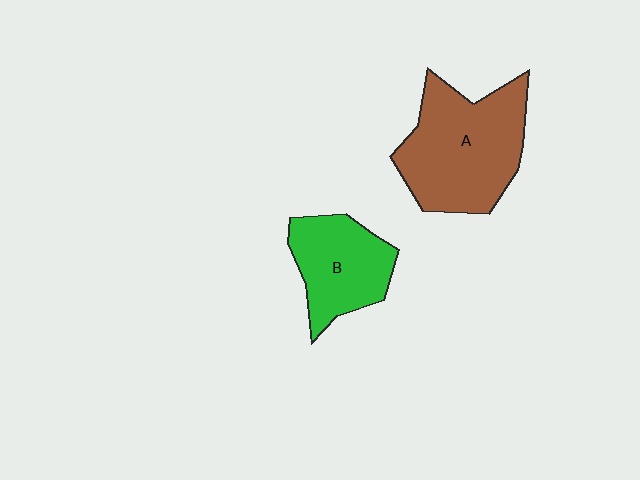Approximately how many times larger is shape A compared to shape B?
Approximately 1.6 times.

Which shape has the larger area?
Shape A (brown).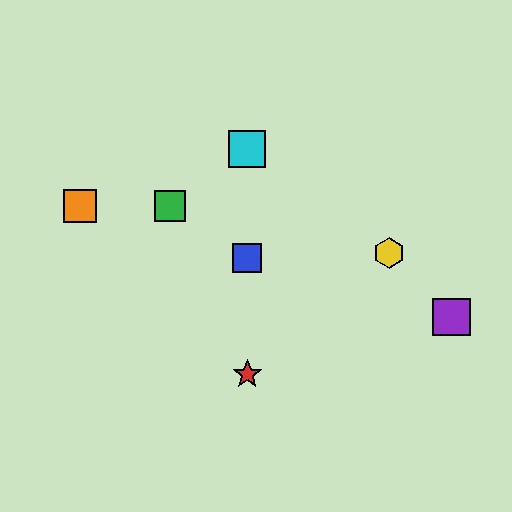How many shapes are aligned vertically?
3 shapes (the red star, the blue square, the cyan square) are aligned vertically.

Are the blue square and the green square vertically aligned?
No, the blue square is at x≈247 and the green square is at x≈170.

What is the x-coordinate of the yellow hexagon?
The yellow hexagon is at x≈389.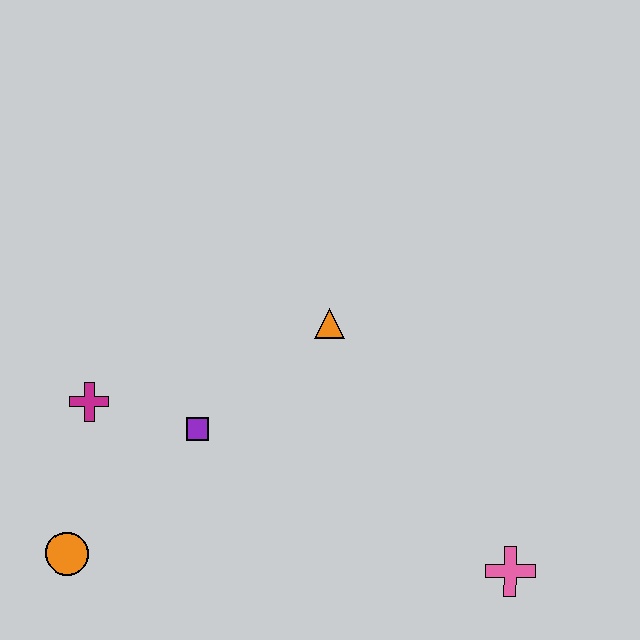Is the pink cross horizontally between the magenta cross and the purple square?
No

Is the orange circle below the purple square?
Yes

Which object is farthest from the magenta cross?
The pink cross is farthest from the magenta cross.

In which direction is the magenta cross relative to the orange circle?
The magenta cross is above the orange circle.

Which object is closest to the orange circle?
The magenta cross is closest to the orange circle.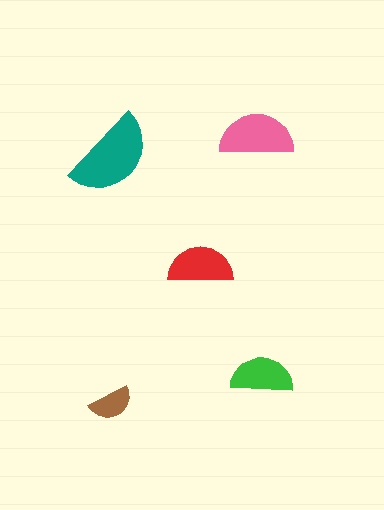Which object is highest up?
The pink semicircle is topmost.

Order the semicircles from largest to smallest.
the teal one, the pink one, the red one, the green one, the brown one.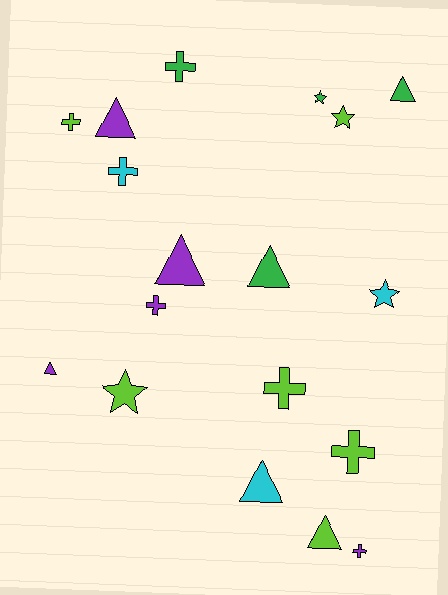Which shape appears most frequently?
Triangle, with 7 objects.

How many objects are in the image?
There are 18 objects.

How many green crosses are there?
There is 1 green cross.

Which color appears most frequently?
Lime, with 6 objects.